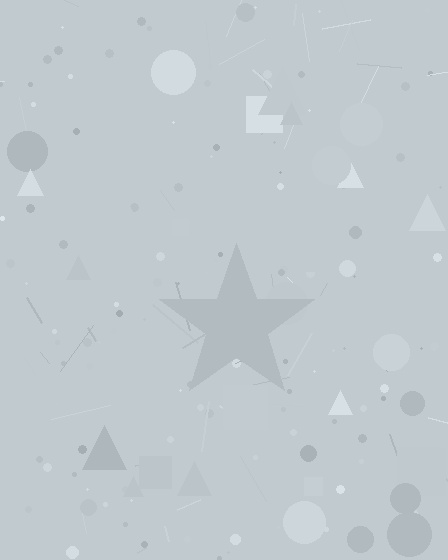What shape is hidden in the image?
A star is hidden in the image.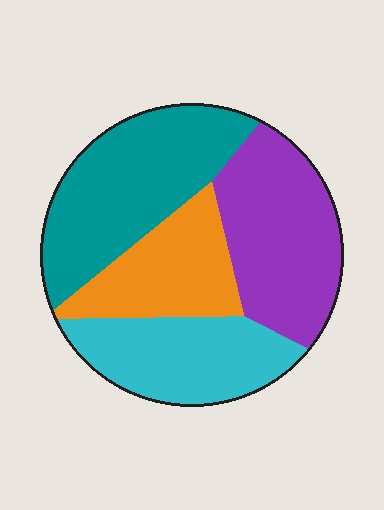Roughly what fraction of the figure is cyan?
Cyan takes up about one quarter (1/4) of the figure.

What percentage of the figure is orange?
Orange takes up about one fifth (1/5) of the figure.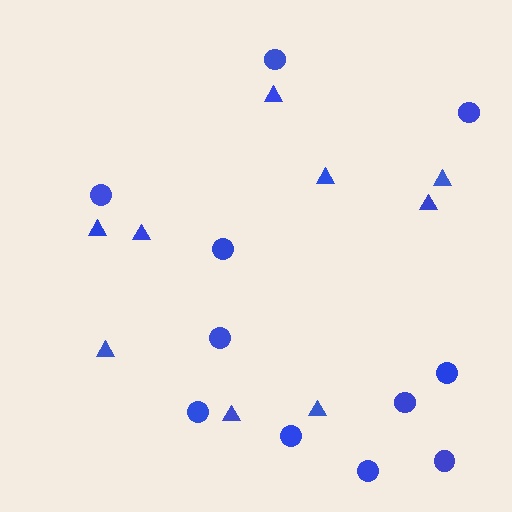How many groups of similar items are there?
There are 2 groups: one group of triangles (9) and one group of circles (11).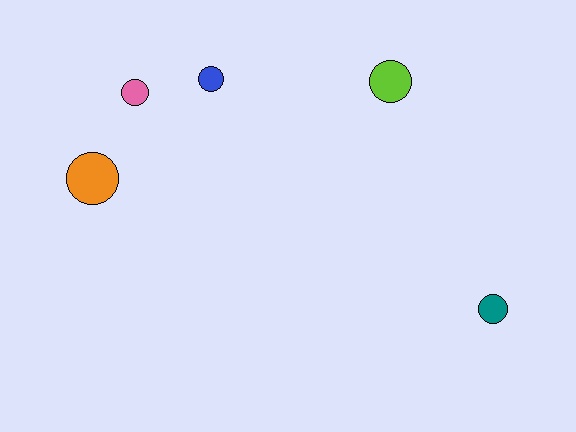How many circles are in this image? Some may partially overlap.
There are 5 circles.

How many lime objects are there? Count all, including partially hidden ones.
There is 1 lime object.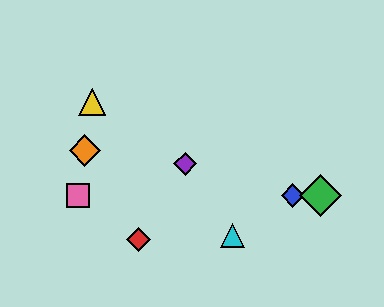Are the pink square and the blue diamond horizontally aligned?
Yes, both are at y≈196.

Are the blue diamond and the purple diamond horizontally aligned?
No, the blue diamond is at y≈196 and the purple diamond is at y≈164.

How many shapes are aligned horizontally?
3 shapes (the blue diamond, the green diamond, the pink square) are aligned horizontally.